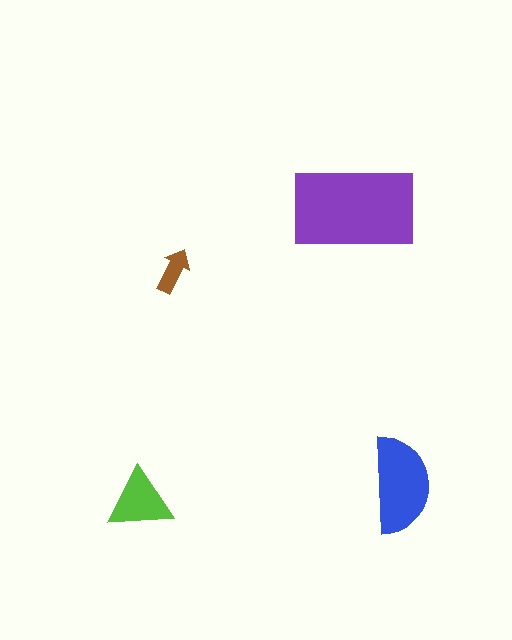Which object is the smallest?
The brown arrow.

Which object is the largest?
The purple rectangle.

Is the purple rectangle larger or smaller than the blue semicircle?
Larger.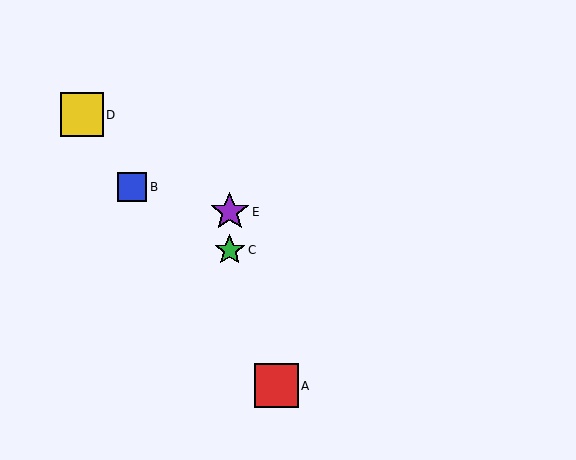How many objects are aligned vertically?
2 objects (C, E) are aligned vertically.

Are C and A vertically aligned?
No, C is at x≈230 and A is at x≈276.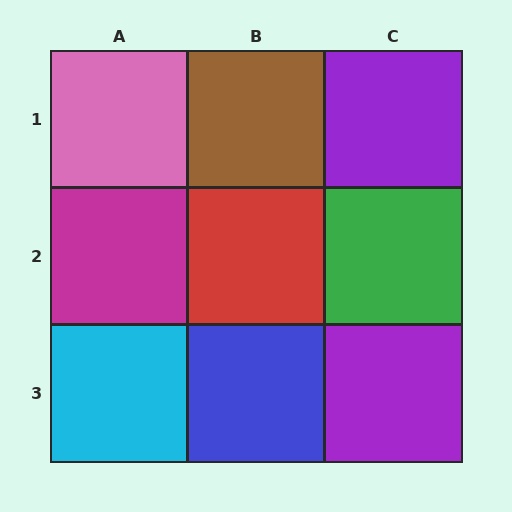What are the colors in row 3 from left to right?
Cyan, blue, purple.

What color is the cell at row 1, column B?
Brown.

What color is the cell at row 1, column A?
Pink.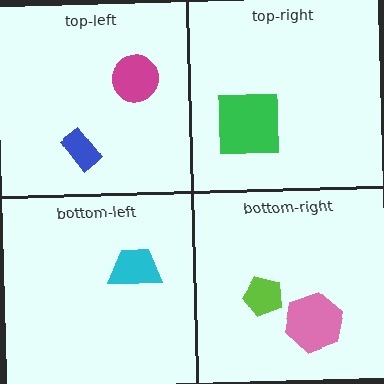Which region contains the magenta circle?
The top-left region.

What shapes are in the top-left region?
The blue rectangle, the magenta circle.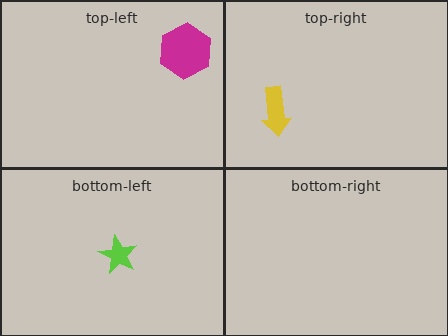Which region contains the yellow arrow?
The top-right region.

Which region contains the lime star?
The bottom-left region.